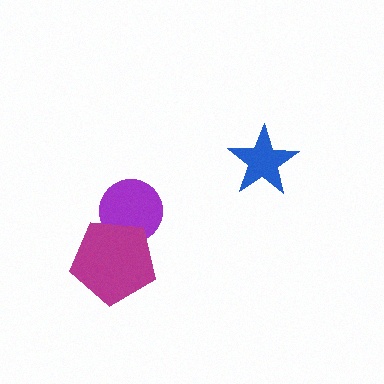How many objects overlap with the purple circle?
1 object overlaps with the purple circle.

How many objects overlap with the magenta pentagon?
1 object overlaps with the magenta pentagon.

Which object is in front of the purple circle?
The magenta pentagon is in front of the purple circle.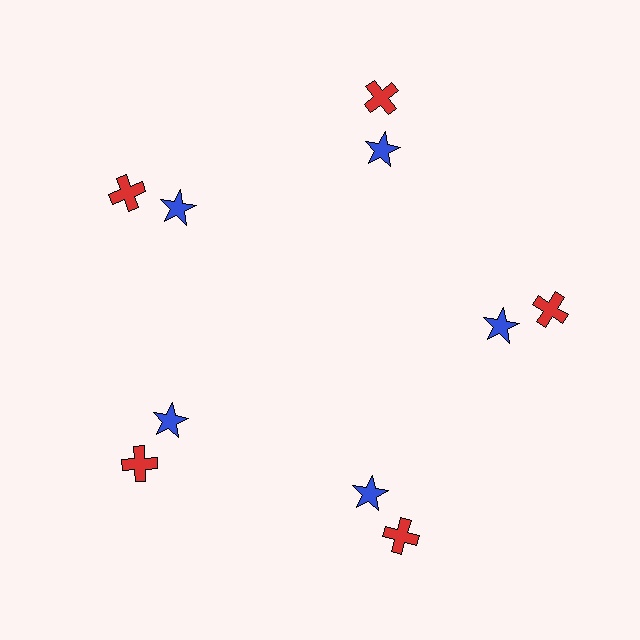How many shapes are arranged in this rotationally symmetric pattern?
There are 10 shapes, arranged in 5 groups of 2.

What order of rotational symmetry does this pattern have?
This pattern has 5-fold rotational symmetry.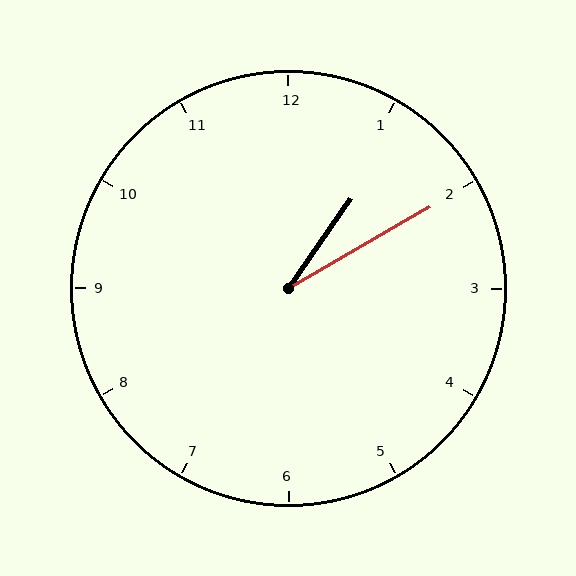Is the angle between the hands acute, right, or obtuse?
It is acute.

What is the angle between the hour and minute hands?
Approximately 25 degrees.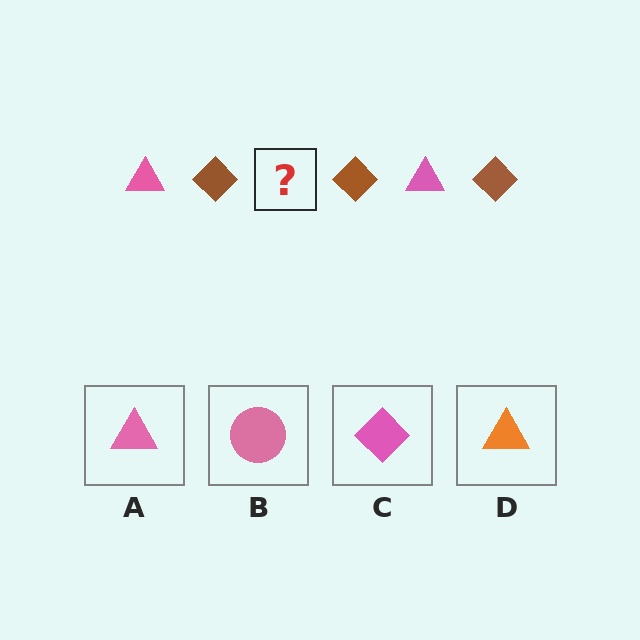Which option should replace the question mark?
Option A.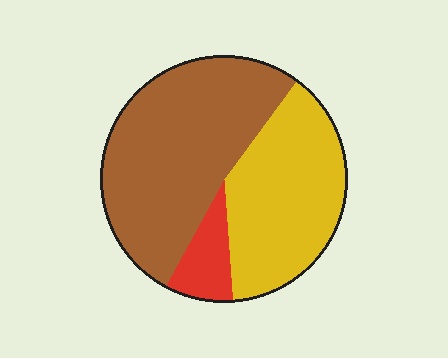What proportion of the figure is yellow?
Yellow takes up between a third and a half of the figure.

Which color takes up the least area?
Red, at roughly 10%.